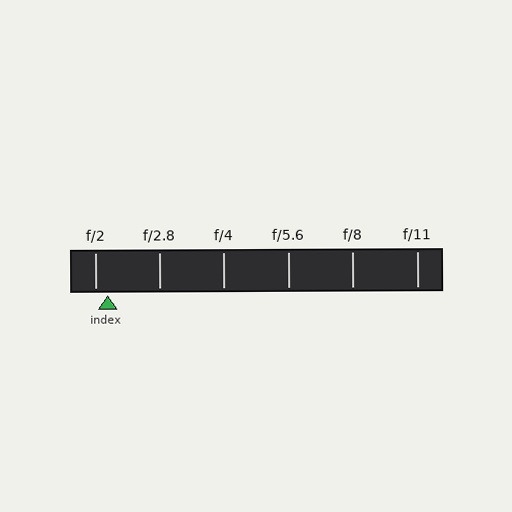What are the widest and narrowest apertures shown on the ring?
The widest aperture shown is f/2 and the narrowest is f/11.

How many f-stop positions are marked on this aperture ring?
There are 6 f-stop positions marked.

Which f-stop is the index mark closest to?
The index mark is closest to f/2.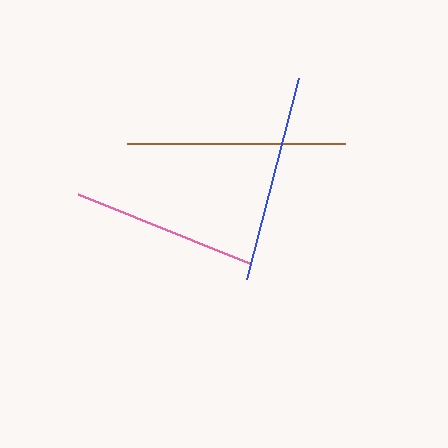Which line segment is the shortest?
The pink line is the shortest at approximately 185 pixels.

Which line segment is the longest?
The brown line is the longest at approximately 219 pixels.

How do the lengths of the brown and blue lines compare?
The brown and blue lines are approximately the same length.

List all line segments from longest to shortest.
From longest to shortest: brown, blue, pink.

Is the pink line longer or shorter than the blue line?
The blue line is longer than the pink line.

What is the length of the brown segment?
The brown segment is approximately 219 pixels long.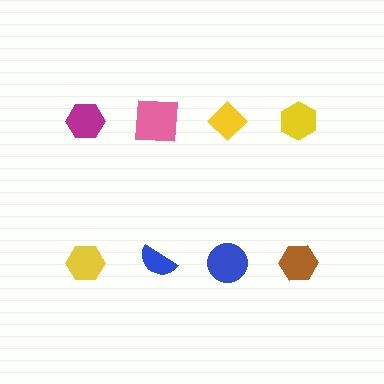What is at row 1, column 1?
A magenta hexagon.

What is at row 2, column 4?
A brown hexagon.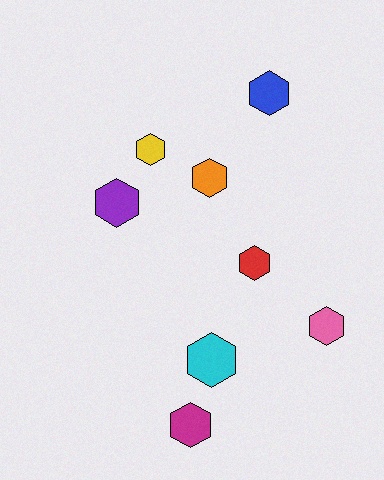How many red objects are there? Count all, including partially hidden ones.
There is 1 red object.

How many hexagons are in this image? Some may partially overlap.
There are 8 hexagons.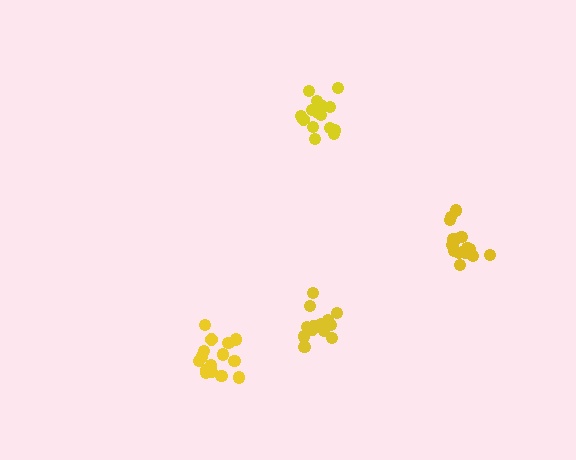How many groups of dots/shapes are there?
There are 4 groups.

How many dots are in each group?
Group 1: 16 dots, Group 2: 16 dots, Group 3: 16 dots, Group 4: 15 dots (63 total).